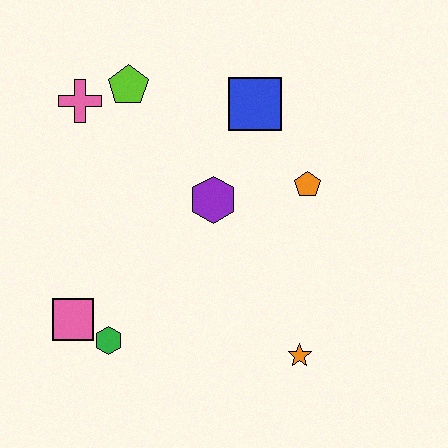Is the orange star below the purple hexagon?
Yes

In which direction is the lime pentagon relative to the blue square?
The lime pentagon is to the left of the blue square.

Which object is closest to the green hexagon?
The pink square is closest to the green hexagon.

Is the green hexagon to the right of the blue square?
No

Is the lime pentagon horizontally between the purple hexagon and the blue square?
No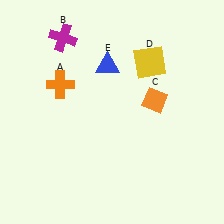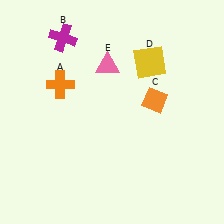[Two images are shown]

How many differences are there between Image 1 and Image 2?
There is 1 difference between the two images.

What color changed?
The triangle (E) changed from blue in Image 1 to pink in Image 2.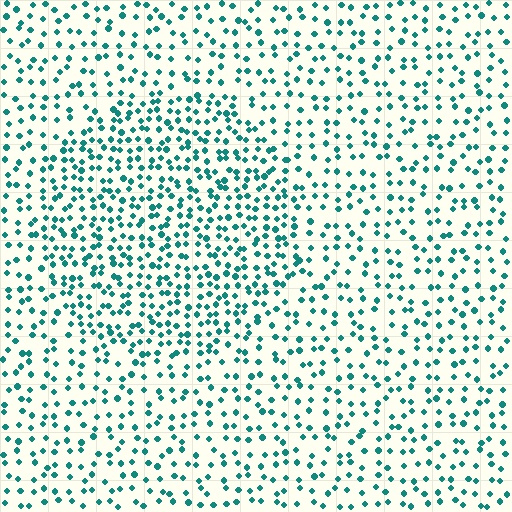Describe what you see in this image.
The image contains small teal elements arranged at two different densities. A circle-shaped region is visible where the elements are more densely packed than the surrounding area.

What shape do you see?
I see a circle.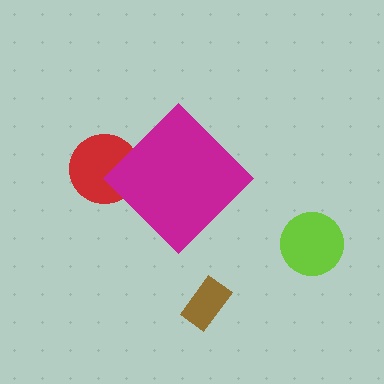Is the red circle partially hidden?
Yes, the red circle is partially hidden behind the magenta diamond.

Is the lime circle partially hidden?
No, the lime circle is fully visible.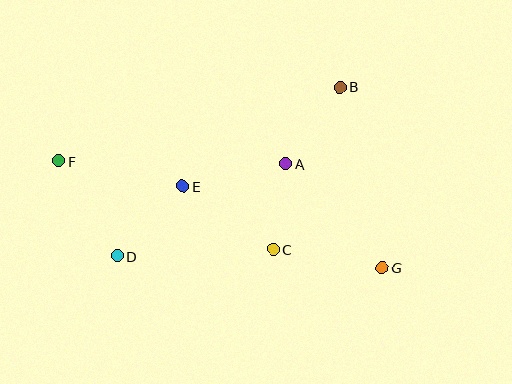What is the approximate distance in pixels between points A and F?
The distance between A and F is approximately 227 pixels.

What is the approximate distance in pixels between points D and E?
The distance between D and E is approximately 96 pixels.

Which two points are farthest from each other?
Points F and G are farthest from each other.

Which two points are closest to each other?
Points A and C are closest to each other.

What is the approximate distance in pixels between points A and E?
The distance between A and E is approximately 105 pixels.